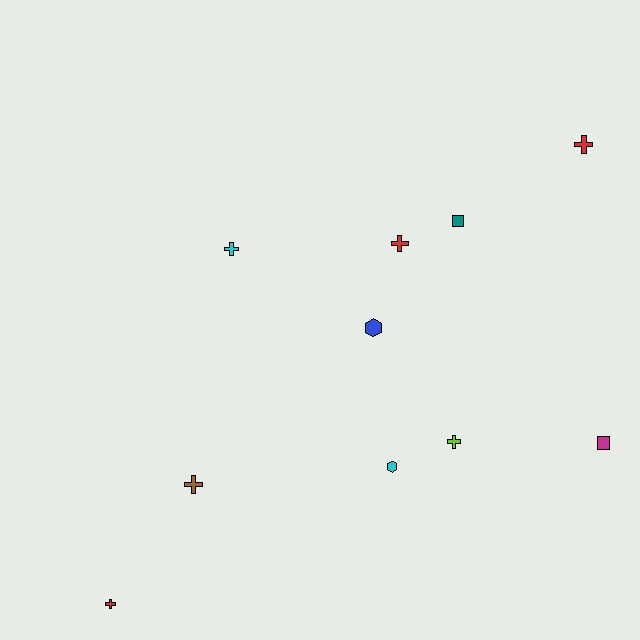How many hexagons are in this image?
There are 2 hexagons.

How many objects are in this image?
There are 10 objects.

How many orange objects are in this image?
There are no orange objects.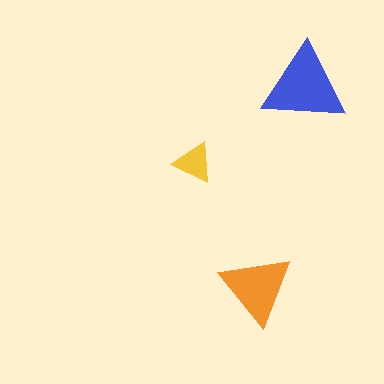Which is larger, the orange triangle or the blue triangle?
The blue one.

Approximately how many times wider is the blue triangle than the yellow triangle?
About 2 times wider.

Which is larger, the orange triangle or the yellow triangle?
The orange one.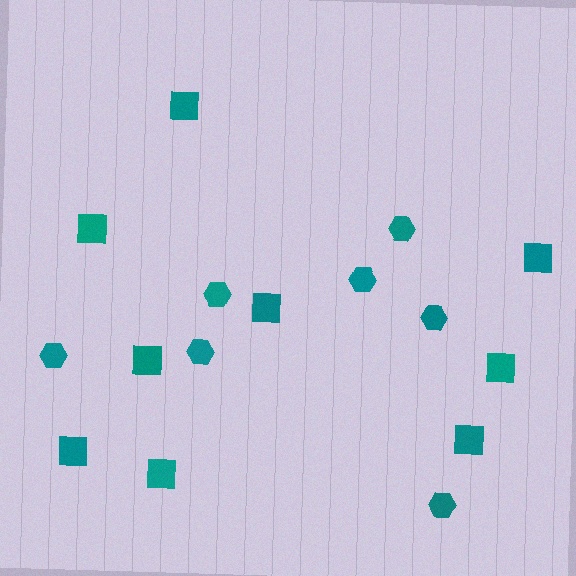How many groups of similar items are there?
There are 2 groups: one group of hexagons (7) and one group of squares (9).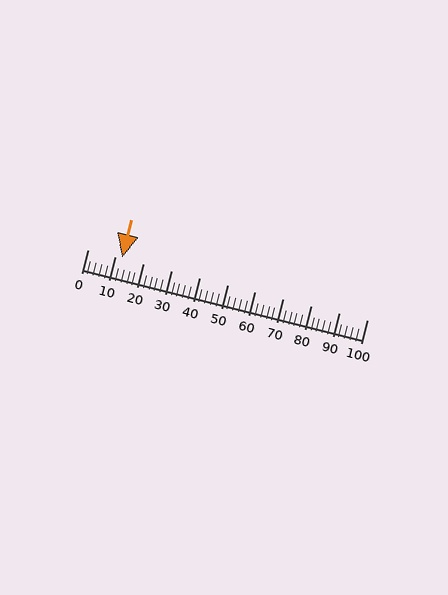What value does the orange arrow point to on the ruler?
The orange arrow points to approximately 12.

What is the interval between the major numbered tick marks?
The major tick marks are spaced 10 units apart.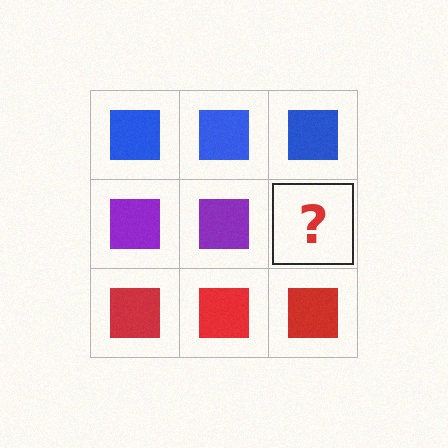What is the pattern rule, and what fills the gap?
The rule is that each row has a consistent color. The gap should be filled with a purple square.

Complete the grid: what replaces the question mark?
The question mark should be replaced with a purple square.